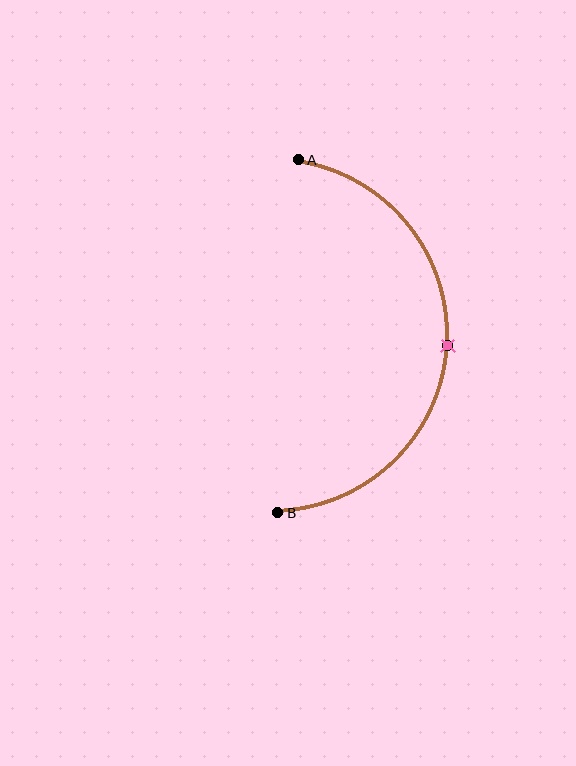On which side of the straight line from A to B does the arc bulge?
The arc bulges to the right of the straight line connecting A and B.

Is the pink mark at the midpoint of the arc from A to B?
Yes. The pink mark lies on the arc at equal arc-length from both A and B — it is the arc midpoint.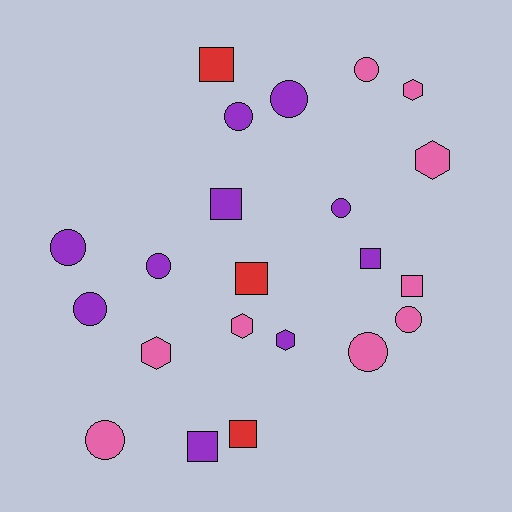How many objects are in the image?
There are 22 objects.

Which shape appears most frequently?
Circle, with 10 objects.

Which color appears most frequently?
Purple, with 10 objects.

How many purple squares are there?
There are 3 purple squares.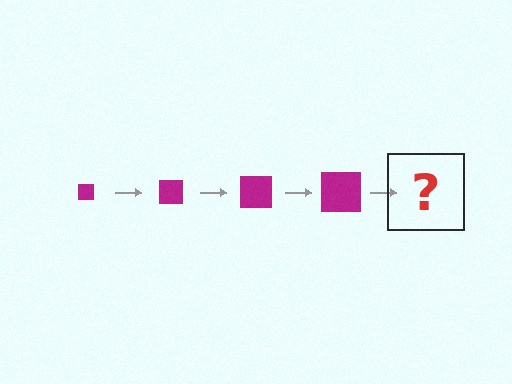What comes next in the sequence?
The next element should be a magenta square, larger than the previous one.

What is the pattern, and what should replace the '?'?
The pattern is that the square gets progressively larger each step. The '?' should be a magenta square, larger than the previous one.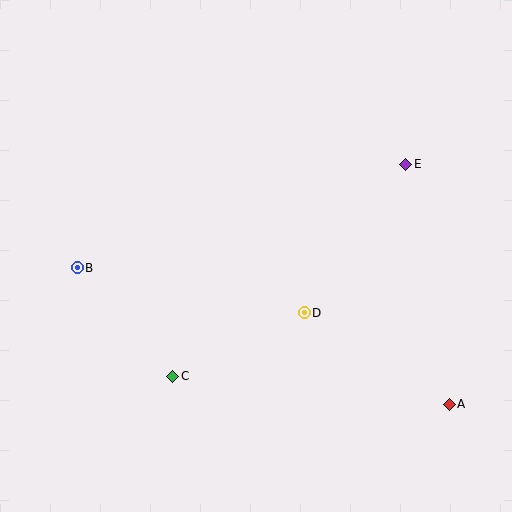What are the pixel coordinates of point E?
Point E is at (406, 164).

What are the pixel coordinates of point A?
Point A is at (449, 404).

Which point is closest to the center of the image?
Point D at (304, 313) is closest to the center.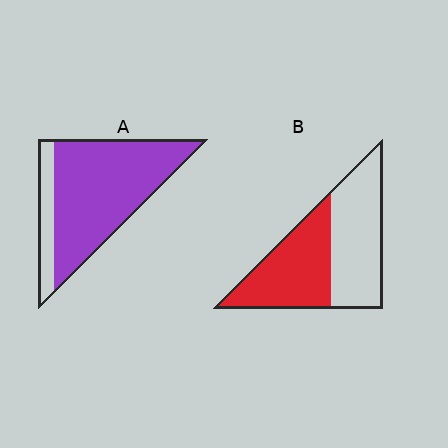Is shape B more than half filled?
Roughly half.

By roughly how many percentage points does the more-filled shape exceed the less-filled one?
By roughly 35 percentage points (A over B).